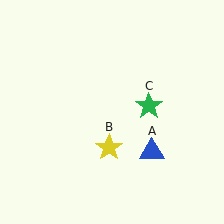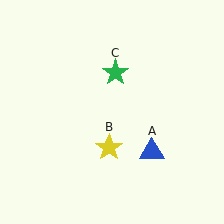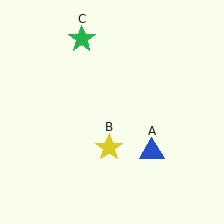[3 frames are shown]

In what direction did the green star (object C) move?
The green star (object C) moved up and to the left.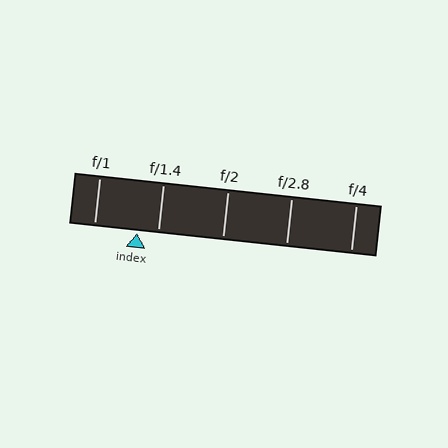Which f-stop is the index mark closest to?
The index mark is closest to f/1.4.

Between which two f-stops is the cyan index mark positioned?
The index mark is between f/1 and f/1.4.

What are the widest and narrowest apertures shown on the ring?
The widest aperture shown is f/1 and the narrowest is f/4.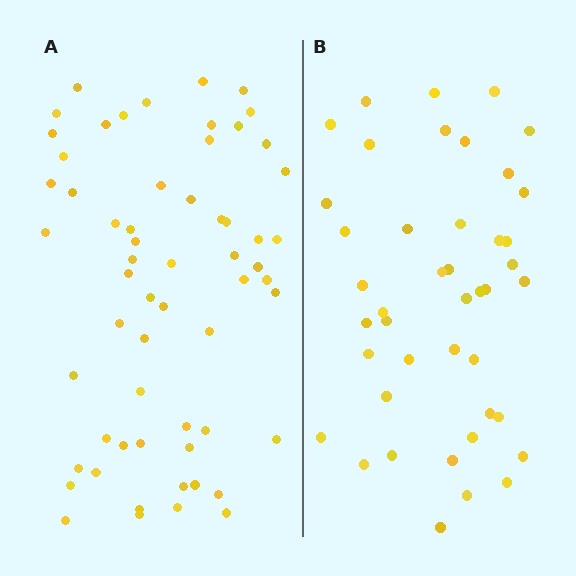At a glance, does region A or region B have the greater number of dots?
Region A (the left region) has more dots.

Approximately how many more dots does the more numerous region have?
Region A has approximately 15 more dots than region B.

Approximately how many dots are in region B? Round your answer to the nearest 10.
About 40 dots. (The exact count is 43, which rounds to 40.)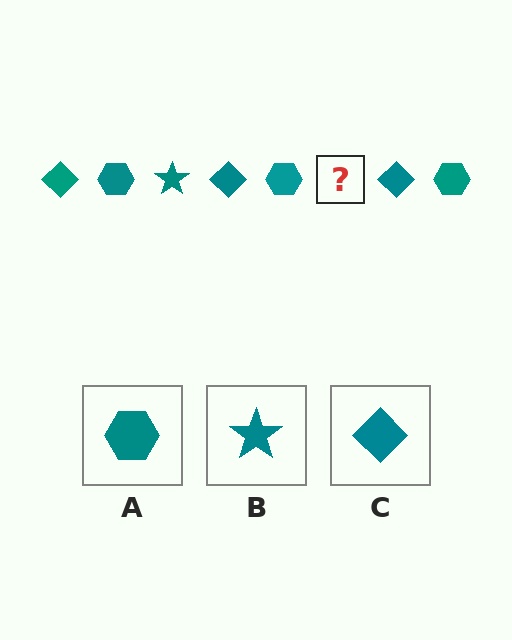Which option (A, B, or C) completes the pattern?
B.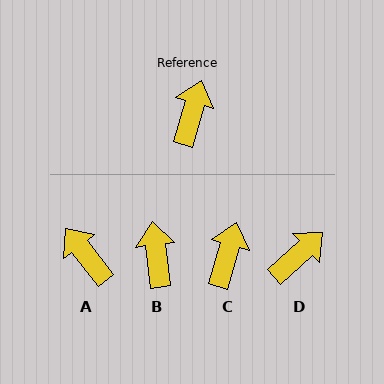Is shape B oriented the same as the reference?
No, it is off by about 24 degrees.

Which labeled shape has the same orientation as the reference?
C.